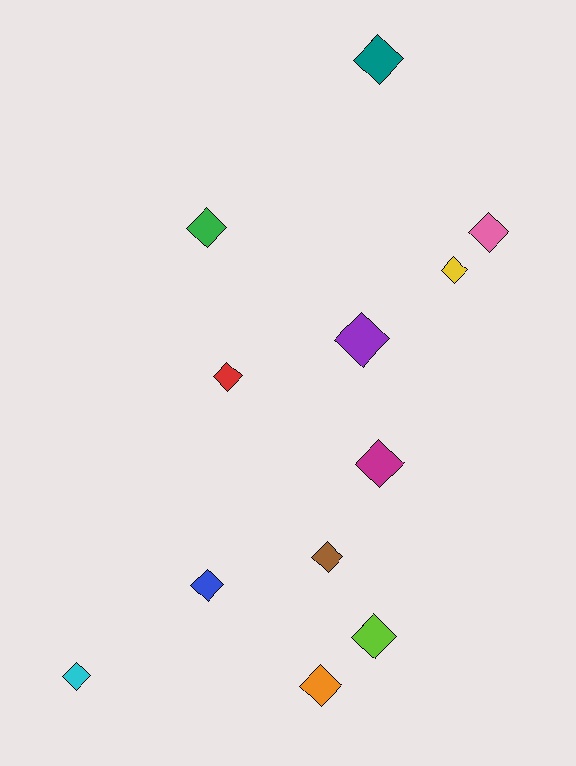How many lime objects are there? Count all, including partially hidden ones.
There is 1 lime object.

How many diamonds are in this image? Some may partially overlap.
There are 12 diamonds.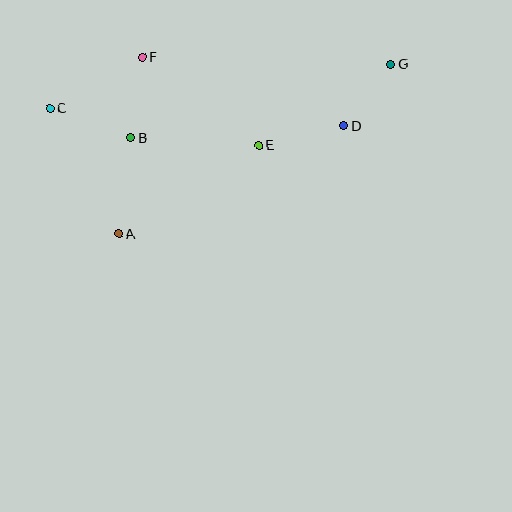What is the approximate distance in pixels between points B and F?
The distance between B and F is approximately 81 pixels.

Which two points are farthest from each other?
Points C and G are farthest from each other.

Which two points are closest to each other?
Points D and G are closest to each other.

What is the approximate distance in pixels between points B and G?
The distance between B and G is approximately 269 pixels.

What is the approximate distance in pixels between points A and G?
The distance between A and G is approximately 320 pixels.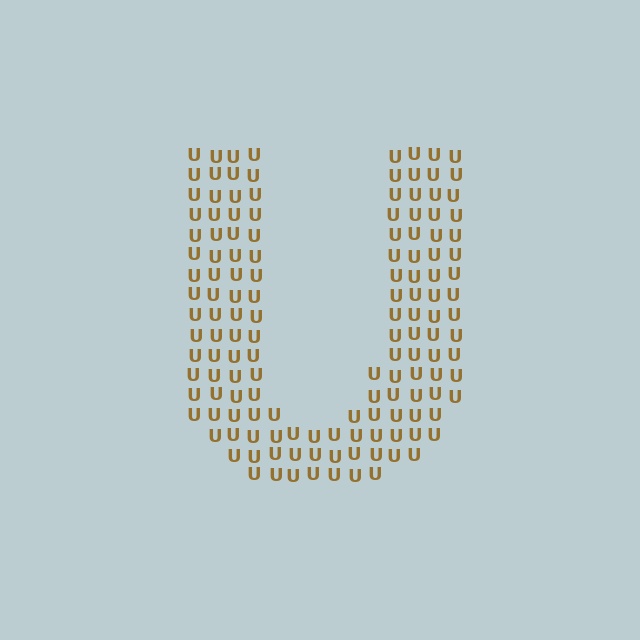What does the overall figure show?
The overall figure shows the letter U.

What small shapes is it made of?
It is made of small letter U's.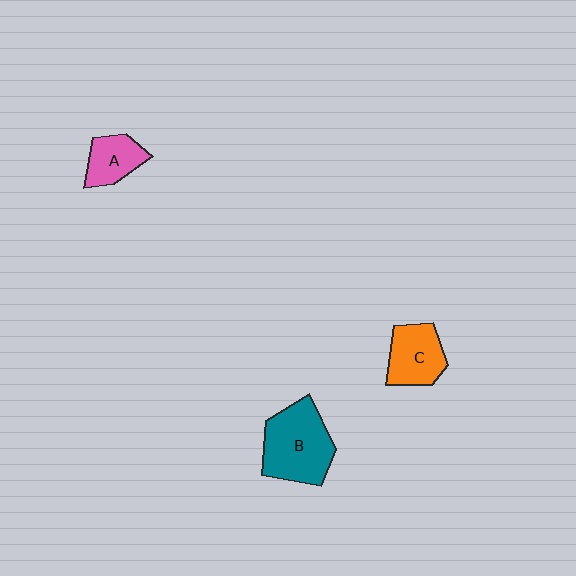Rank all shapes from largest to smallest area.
From largest to smallest: B (teal), C (orange), A (pink).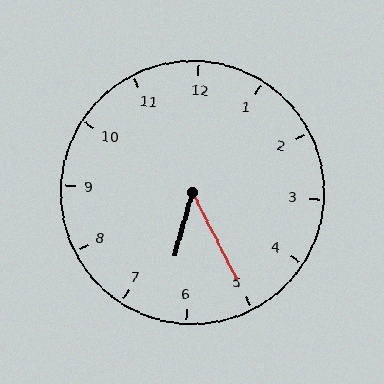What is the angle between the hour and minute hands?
Approximately 42 degrees.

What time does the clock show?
6:25.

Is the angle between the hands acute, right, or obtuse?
It is acute.